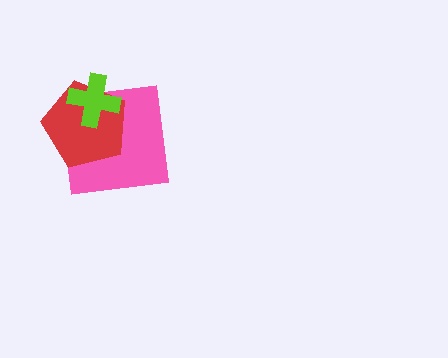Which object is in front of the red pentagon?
The lime cross is in front of the red pentagon.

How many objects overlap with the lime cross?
2 objects overlap with the lime cross.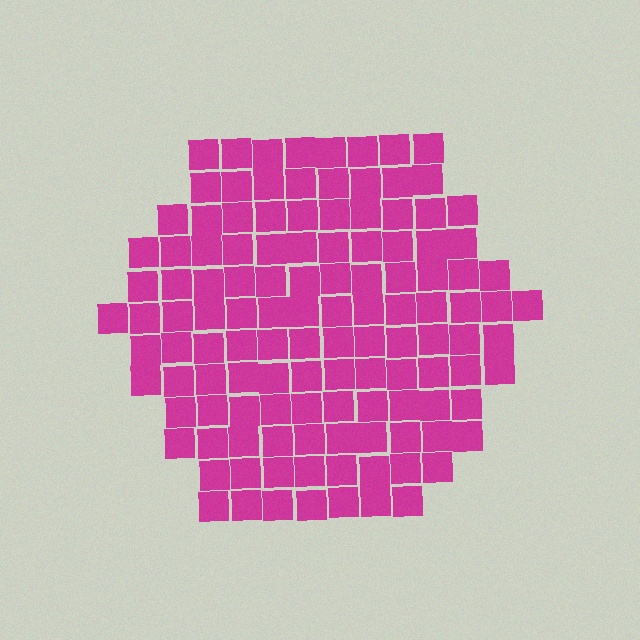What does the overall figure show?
The overall figure shows a hexagon.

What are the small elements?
The small elements are squares.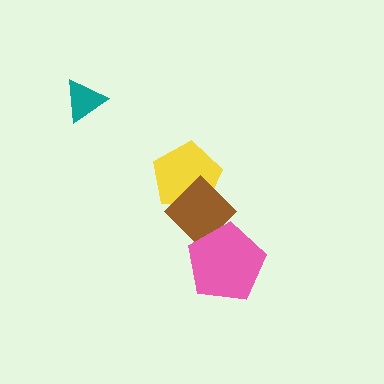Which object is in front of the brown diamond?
The pink pentagon is in front of the brown diamond.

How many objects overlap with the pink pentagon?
1 object overlaps with the pink pentagon.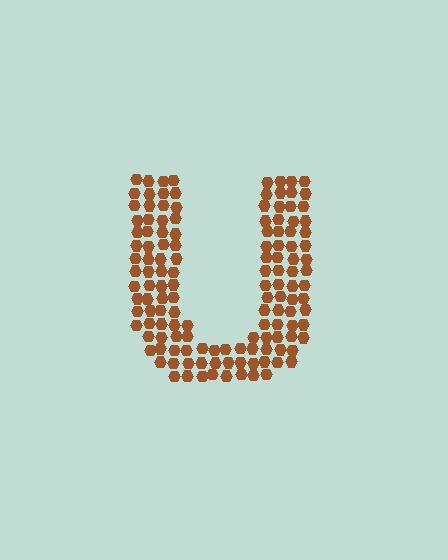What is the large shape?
The large shape is the letter U.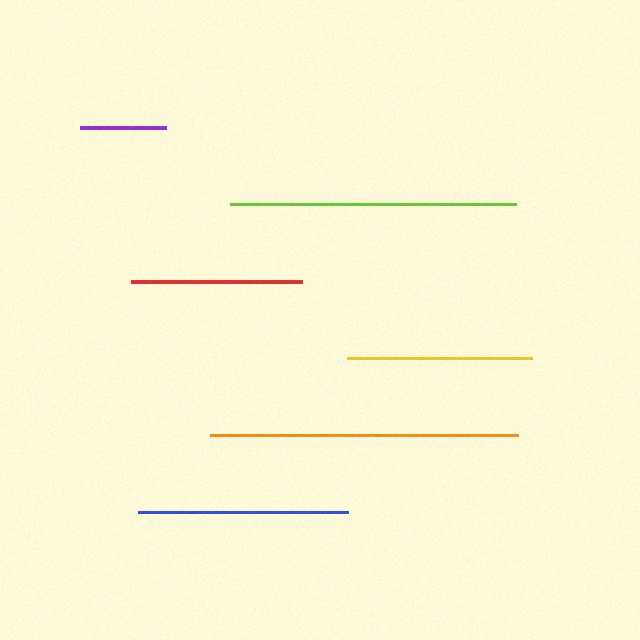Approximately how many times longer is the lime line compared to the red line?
The lime line is approximately 1.7 times the length of the red line.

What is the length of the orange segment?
The orange segment is approximately 307 pixels long.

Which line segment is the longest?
The orange line is the longest at approximately 307 pixels.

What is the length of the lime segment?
The lime segment is approximately 286 pixels long.